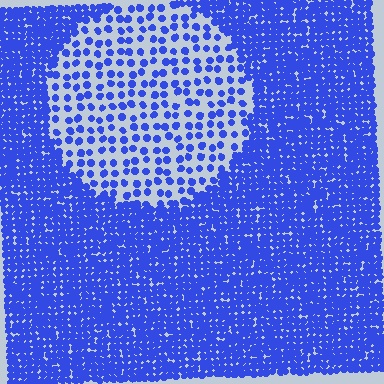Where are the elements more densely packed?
The elements are more densely packed outside the circle boundary.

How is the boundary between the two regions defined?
The boundary is defined by a change in element density (approximately 2.9x ratio). All elements are the same color, size, and shape.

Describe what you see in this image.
The image contains small blue elements arranged at two different densities. A circle-shaped region is visible where the elements are less densely packed than the surrounding area.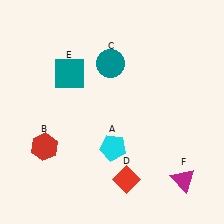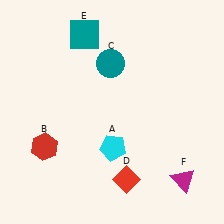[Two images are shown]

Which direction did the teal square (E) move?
The teal square (E) moved up.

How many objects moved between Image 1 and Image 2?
1 object moved between the two images.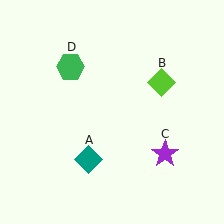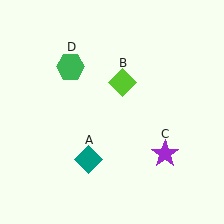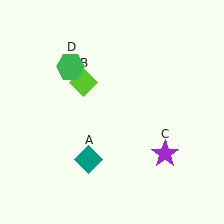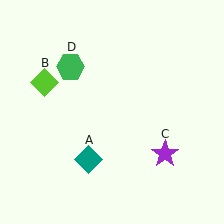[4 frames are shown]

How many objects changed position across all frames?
1 object changed position: lime diamond (object B).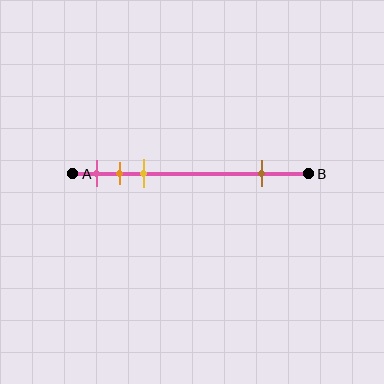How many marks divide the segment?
There are 4 marks dividing the segment.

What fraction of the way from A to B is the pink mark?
The pink mark is approximately 10% (0.1) of the way from A to B.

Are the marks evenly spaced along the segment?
No, the marks are not evenly spaced.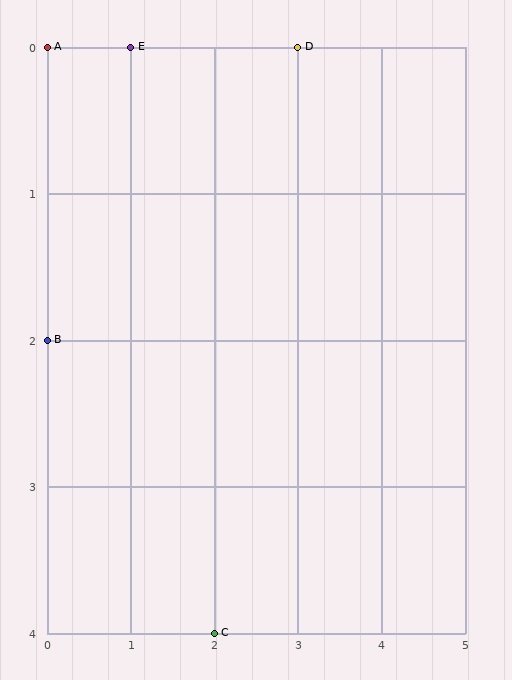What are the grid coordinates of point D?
Point D is at grid coordinates (3, 0).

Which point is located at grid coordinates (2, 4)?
Point C is at (2, 4).